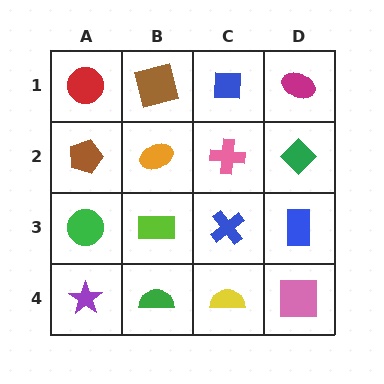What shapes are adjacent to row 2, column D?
A magenta ellipse (row 1, column D), a blue rectangle (row 3, column D), a pink cross (row 2, column C).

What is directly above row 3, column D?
A green diamond.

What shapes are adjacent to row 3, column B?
An orange ellipse (row 2, column B), a green semicircle (row 4, column B), a green circle (row 3, column A), a blue cross (row 3, column C).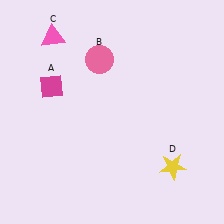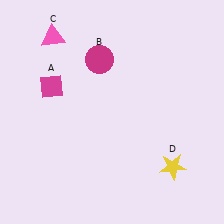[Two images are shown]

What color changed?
The circle (B) changed from pink in Image 1 to magenta in Image 2.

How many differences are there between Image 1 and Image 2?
There is 1 difference between the two images.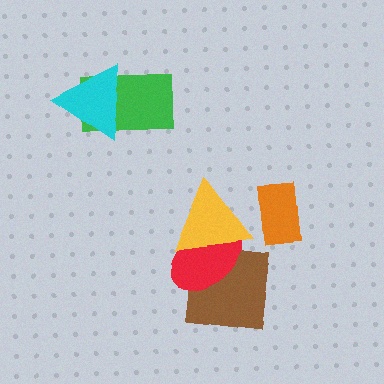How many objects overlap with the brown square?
2 objects overlap with the brown square.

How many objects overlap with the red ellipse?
2 objects overlap with the red ellipse.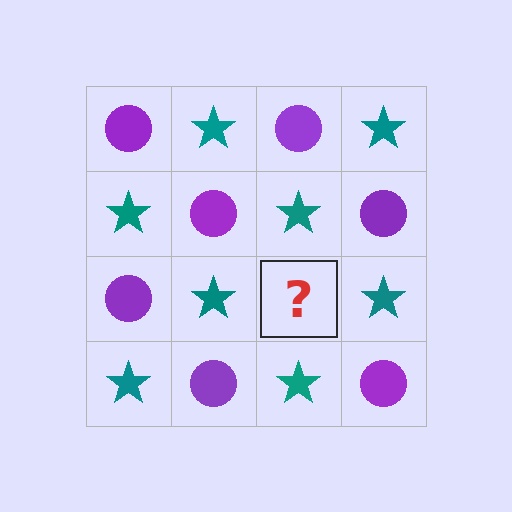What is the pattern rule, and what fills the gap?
The rule is that it alternates purple circle and teal star in a checkerboard pattern. The gap should be filled with a purple circle.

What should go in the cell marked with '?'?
The missing cell should contain a purple circle.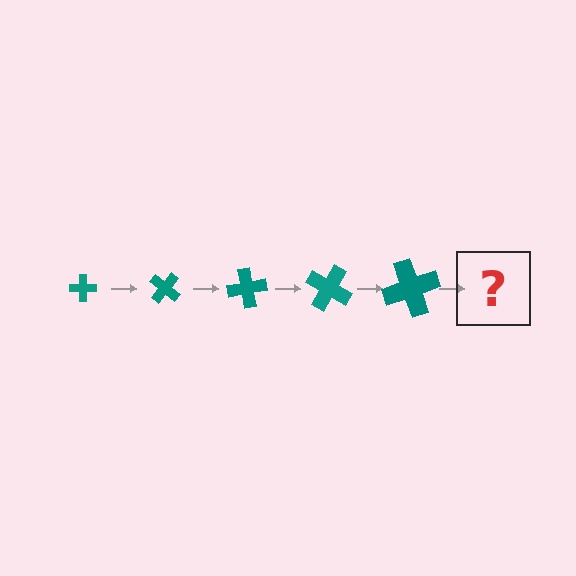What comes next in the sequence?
The next element should be a cross, larger than the previous one and rotated 200 degrees from the start.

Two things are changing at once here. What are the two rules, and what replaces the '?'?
The two rules are that the cross grows larger each step and it rotates 40 degrees each step. The '?' should be a cross, larger than the previous one and rotated 200 degrees from the start.